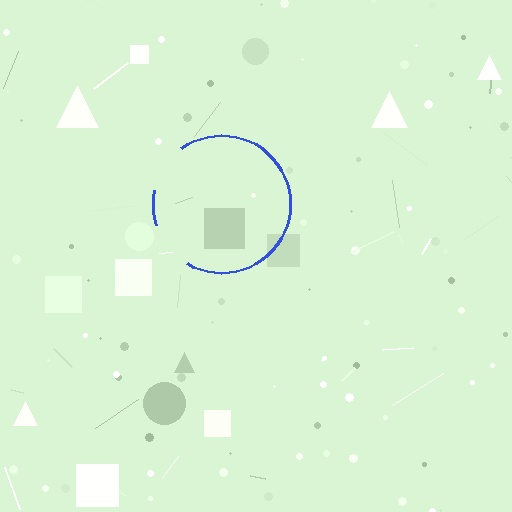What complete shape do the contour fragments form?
The contour fragments form a circle.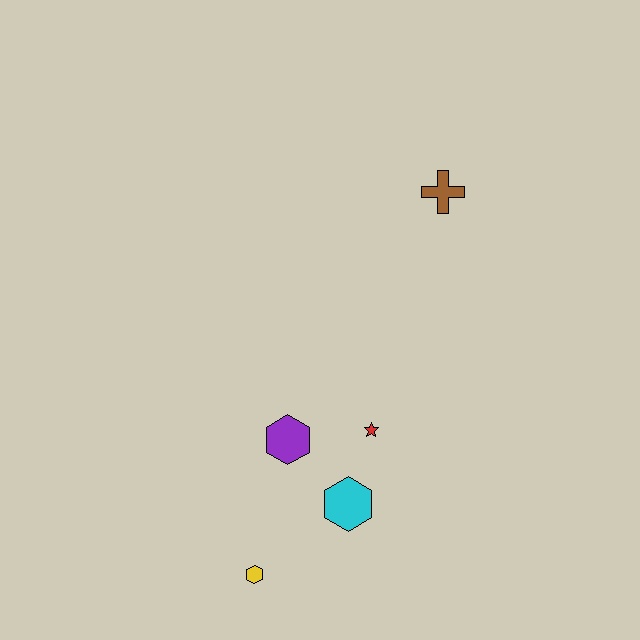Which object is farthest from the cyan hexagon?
The brown cross is farthest from the cyan hexagon.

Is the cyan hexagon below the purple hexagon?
Yes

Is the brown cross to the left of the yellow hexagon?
No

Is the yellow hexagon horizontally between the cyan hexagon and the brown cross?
No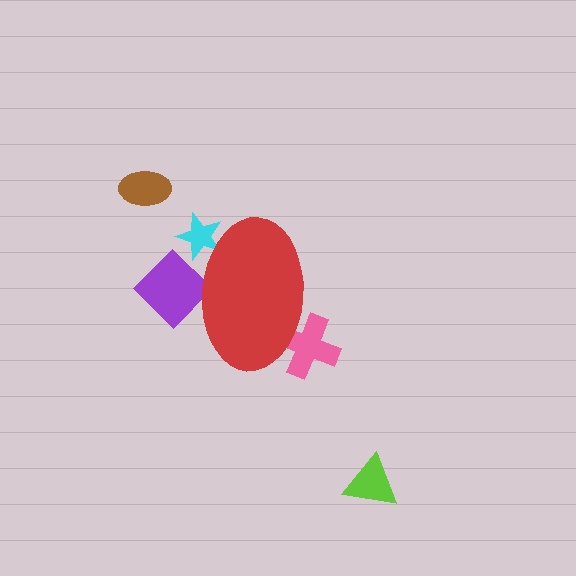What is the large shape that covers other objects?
A red ellipse.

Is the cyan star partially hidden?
Yes, the cyan star is partially hidden behind the red ellipse.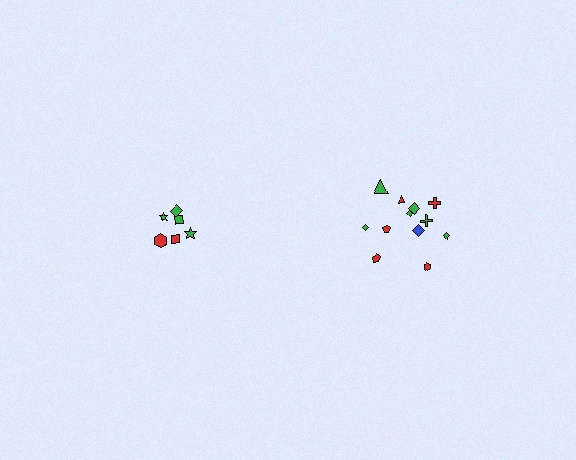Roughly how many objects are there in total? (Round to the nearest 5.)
Roughly 20 objects in total.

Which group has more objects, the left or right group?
The right group.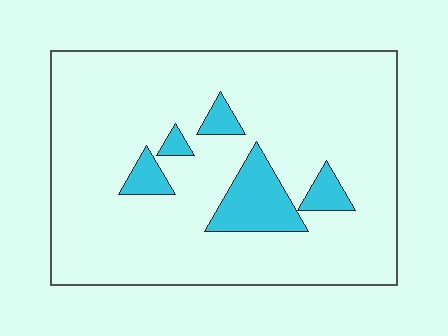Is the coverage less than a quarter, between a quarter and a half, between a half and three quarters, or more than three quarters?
Less than a quarter.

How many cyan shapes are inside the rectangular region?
5.